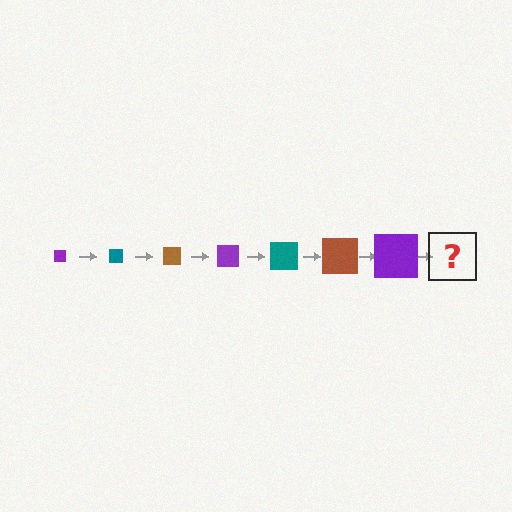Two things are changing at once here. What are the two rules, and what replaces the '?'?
The two rules are that the square grows larger each step and the color cycles through purple, teal, and brown. The '?' should be a teal square, larger than the previous one.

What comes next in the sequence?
The next element should be a teal square, larger than the previous one.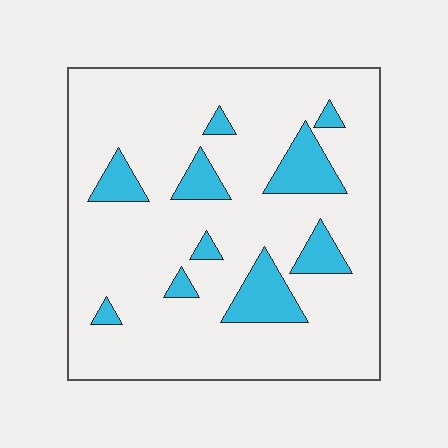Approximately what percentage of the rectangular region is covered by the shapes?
Approximately 15%.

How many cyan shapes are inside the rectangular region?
10.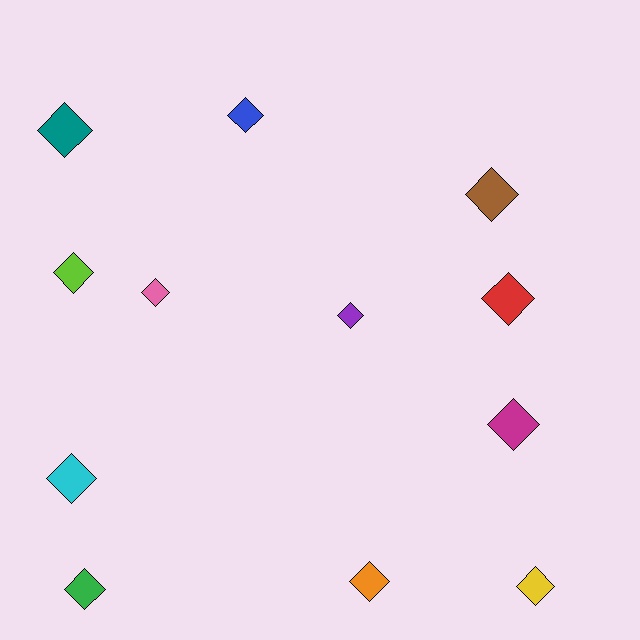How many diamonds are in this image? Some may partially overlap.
There are 12 diamonds.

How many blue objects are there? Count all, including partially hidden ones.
There is 1 blue object.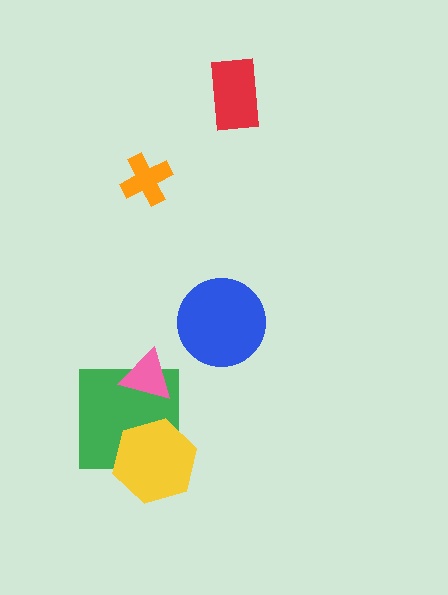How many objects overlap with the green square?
2 objects overlap with the green square.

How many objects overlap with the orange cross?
0 objects overlap with the orange cross.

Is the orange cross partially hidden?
No, no other shape covers it.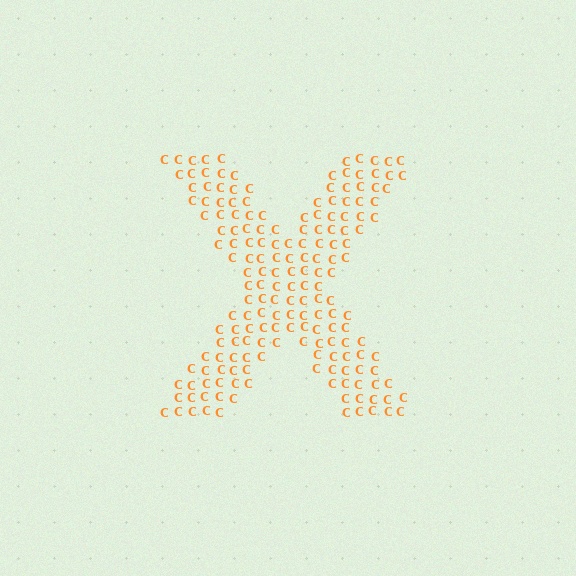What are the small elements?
The small elements are letter C's.